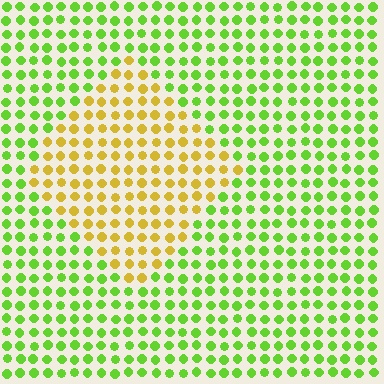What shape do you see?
I see a diamond.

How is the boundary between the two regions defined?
The boundary is defined purely by a slight shift in hue (about 52 degrees). Spacing, size, and orientation are identical on both sides.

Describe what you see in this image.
The image is filled with small lime elements in a uniform arrangement. A diamond-shaped region is visible where the elements are tinted to a slightly different hue, forming a subtle color boundary.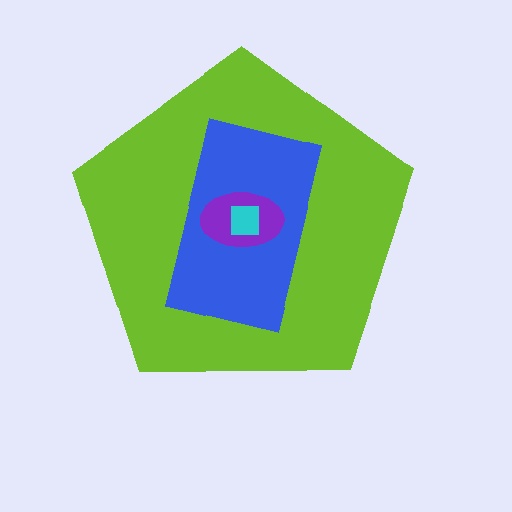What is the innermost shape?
The cyan square.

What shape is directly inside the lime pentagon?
The blue rectangle.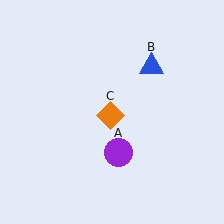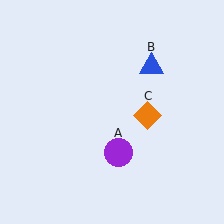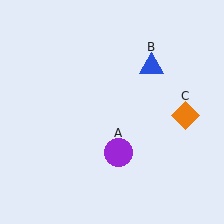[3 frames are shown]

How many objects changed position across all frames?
1 object changed position: orange diamond (object C).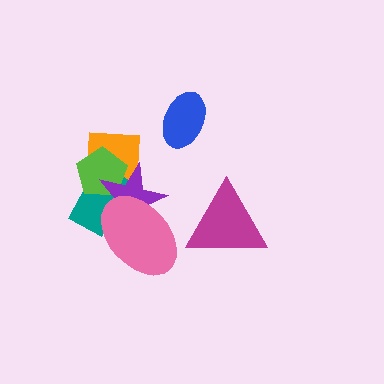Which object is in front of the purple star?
The pink ellipse is in front of the purple star.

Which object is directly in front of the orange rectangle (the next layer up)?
The teal rectangle is directly in front of the orange rectangle.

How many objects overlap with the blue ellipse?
0 objects overlap with the blue ellipse.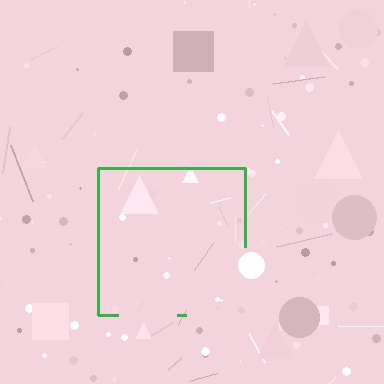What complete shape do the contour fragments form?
The contour fragments form a square.